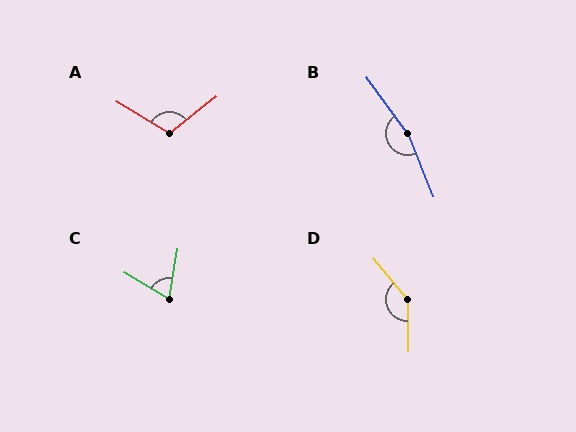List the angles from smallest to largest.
C (68°), A (111°), D (141°), B (166°).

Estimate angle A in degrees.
Approximately 111 degrees.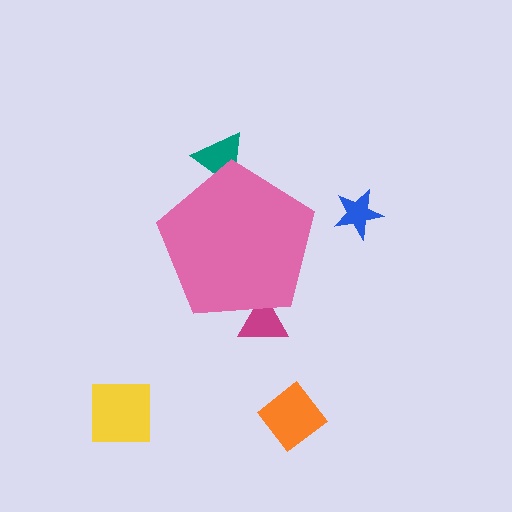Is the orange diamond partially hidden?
No, the orange diamond is fully visible.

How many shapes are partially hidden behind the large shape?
2 shapes are partially hidden.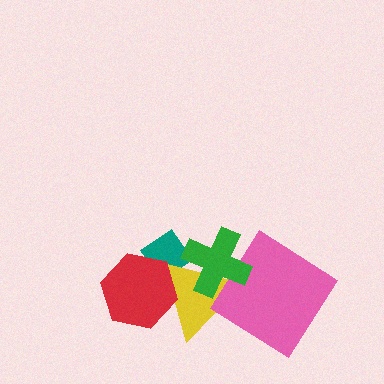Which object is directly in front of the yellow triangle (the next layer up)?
The pink diamond is directly in front of the yellow triangle.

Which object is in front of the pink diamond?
The green cross is in front of the pink diamond.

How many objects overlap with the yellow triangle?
4 objects overlap with the yellow triangle.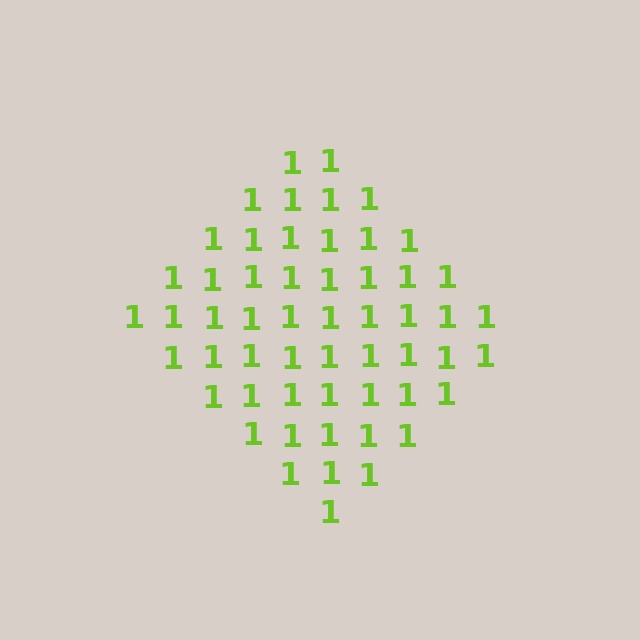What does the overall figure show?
The overall figure shows a diamond.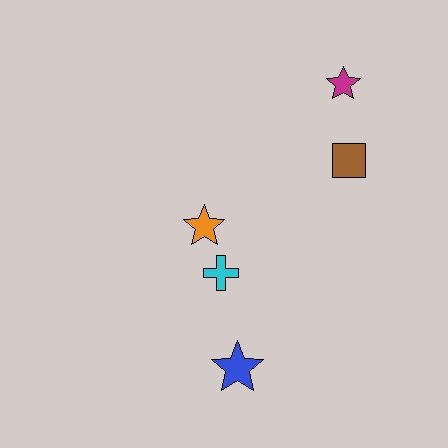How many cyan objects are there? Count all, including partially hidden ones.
There is 1 cyan object.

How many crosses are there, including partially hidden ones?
There is 1 cross.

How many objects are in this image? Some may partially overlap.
There are 5 objects.